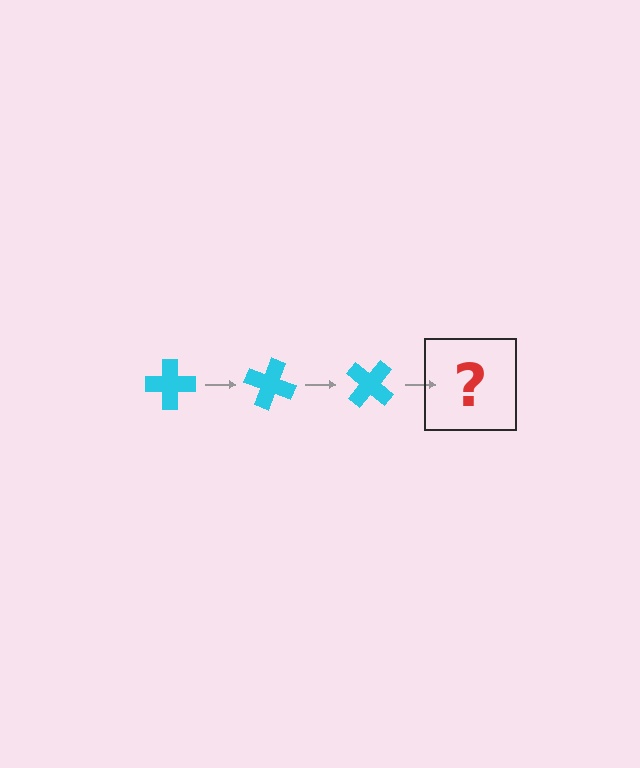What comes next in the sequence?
The next element should be a cyan cross rotated 60 degrees.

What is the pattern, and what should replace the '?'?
The pattern is that the cross rotates 20 degrees each step. The '?' should be a cyan cross rotated 60 degrees.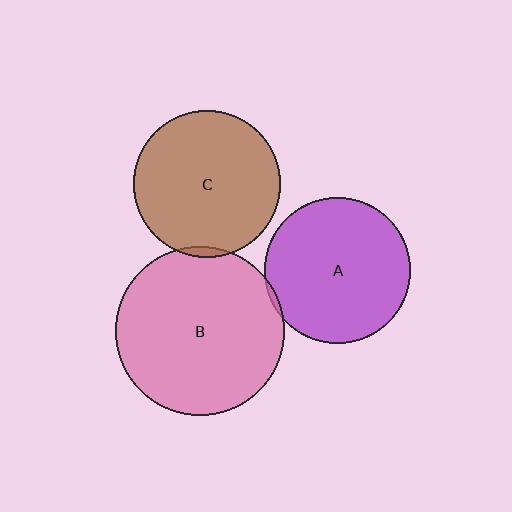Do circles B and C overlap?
Yes.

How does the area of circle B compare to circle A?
Approximately 1.3 times.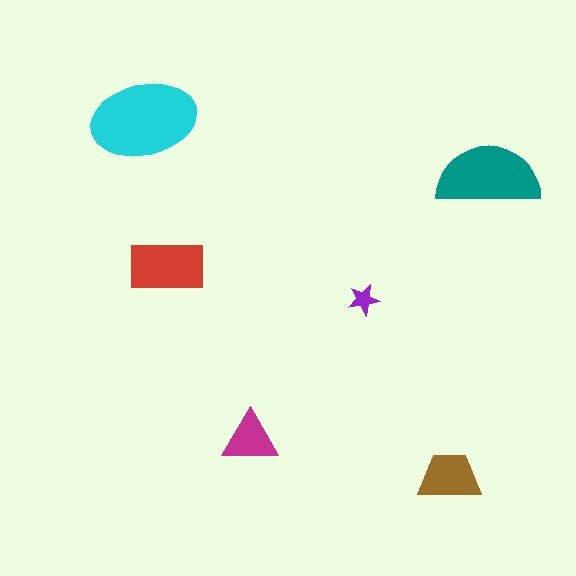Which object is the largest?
The cyan ellipse.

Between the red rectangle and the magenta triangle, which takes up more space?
The red rectangle.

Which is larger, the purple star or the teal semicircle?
The teal semicircle.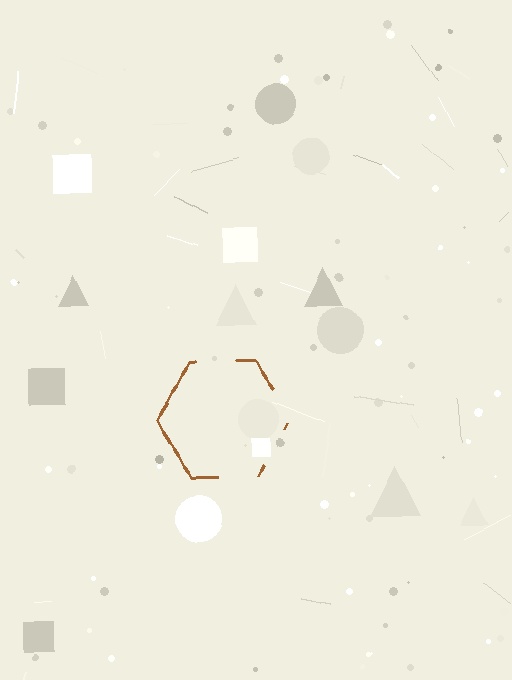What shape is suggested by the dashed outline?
The dashed outline suggests a hexagon.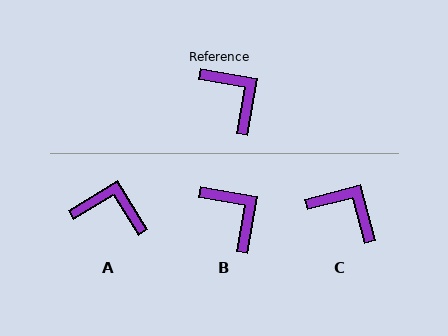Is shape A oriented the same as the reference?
No, it is off by about 42 degrees.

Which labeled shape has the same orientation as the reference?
B.